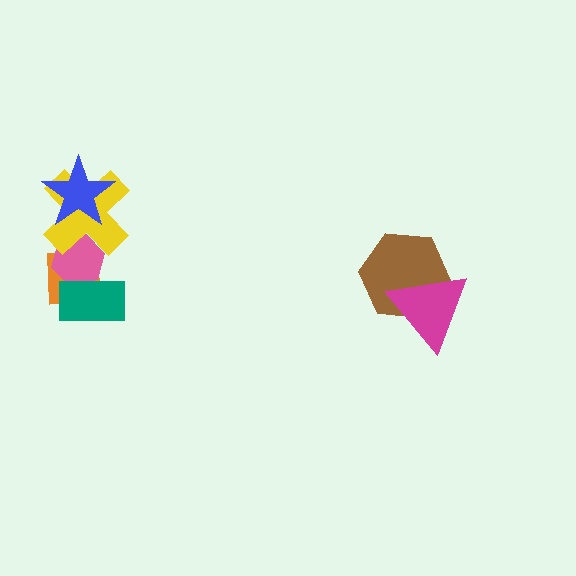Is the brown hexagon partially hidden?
Yes, it is partially covered by another shape.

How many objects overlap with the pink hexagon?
3 objects overlap with the pink hexagon.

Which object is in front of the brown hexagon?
The magenta triangle is in front of the brown hexagon.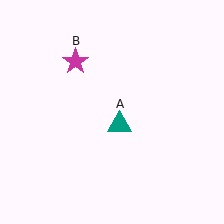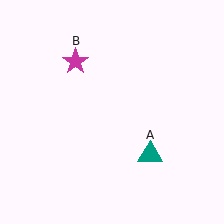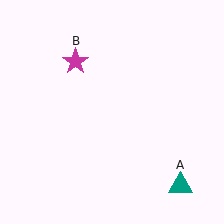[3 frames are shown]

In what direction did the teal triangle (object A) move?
The teal triangle (object A) moved down and to the right.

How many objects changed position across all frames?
1 object changed position: teal triangle (object A).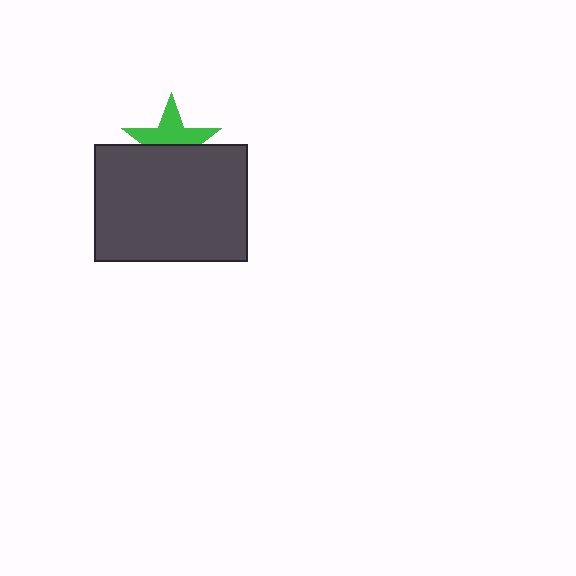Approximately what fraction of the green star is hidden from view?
Roughly 48% of the green star is hidden behind the dark gray rectangle.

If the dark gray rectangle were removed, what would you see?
You would see the complete green star.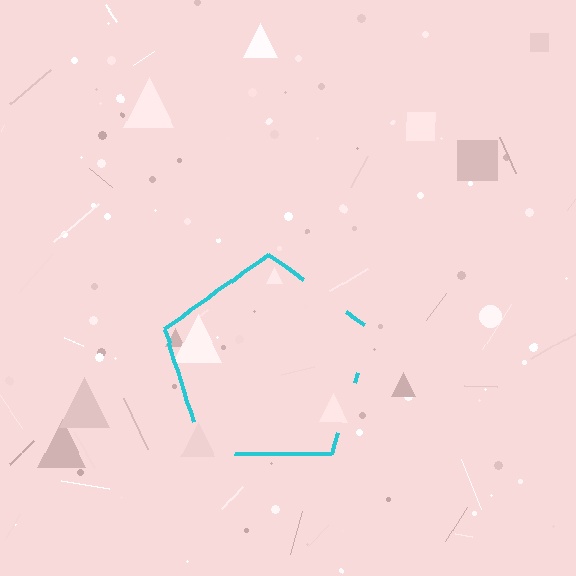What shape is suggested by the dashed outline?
The dashed outline suggests a pentagon.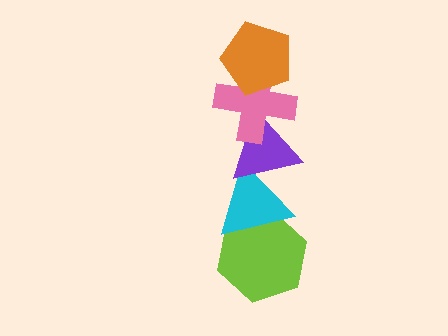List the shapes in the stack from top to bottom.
From top to bottom: the orange pentagon, the pink cross, the purple triangle, the cyan triangle, the lime hexagon.